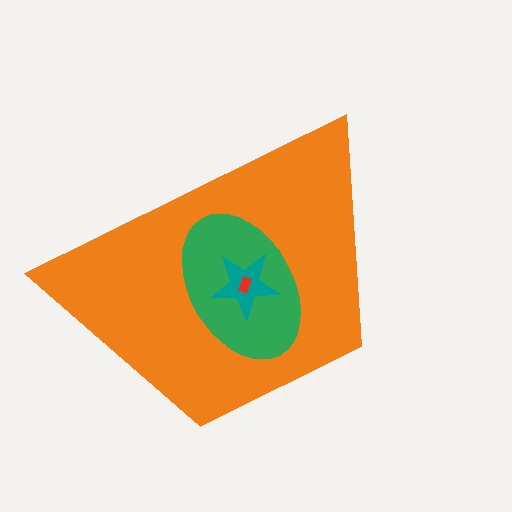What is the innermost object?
The red rectangle.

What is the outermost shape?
The orange trapezoid.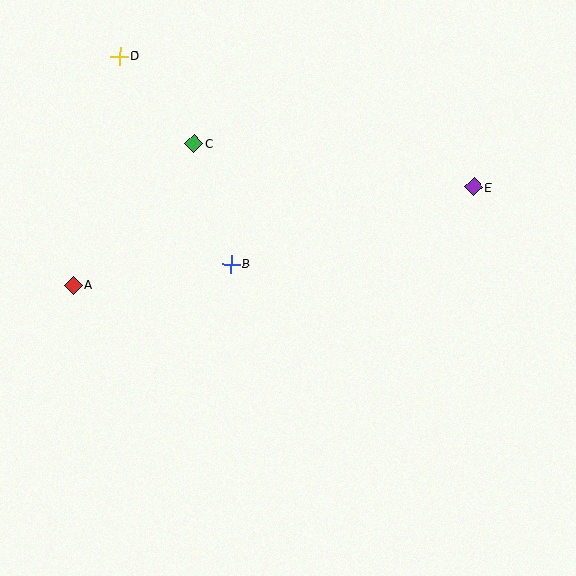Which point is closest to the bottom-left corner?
Point A is closest to the bottom-left corner.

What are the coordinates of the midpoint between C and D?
The midpoint between C and D is at (157, 100).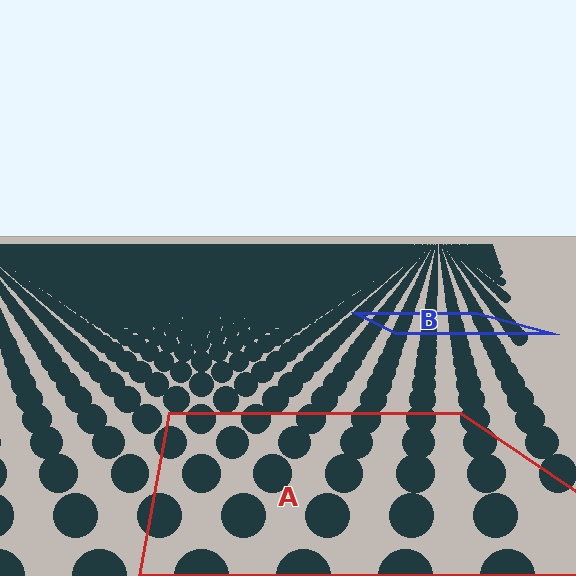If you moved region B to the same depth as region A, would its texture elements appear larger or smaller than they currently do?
They would appear larger. At a closer depth, the same texture elements are projected at a bigger on-screen size.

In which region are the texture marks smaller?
The texture marks are smaller in region B, because it is farther away.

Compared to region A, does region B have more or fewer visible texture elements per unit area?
Region B has more texture elements per unit area — they are packed more densely because it is farther away.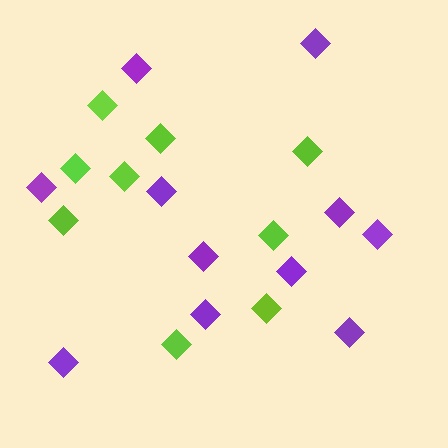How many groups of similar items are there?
There are 2 groups: one group of lime diamonds (9) and one group of purple diamonds (11).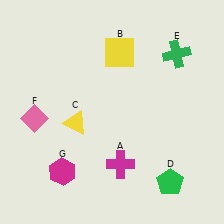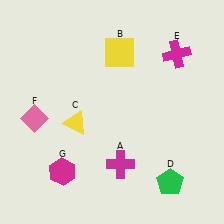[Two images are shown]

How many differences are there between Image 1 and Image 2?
There is 1 difference between the two images.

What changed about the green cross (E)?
In Image 1, E is green. In Image 2, it changed to magenta.